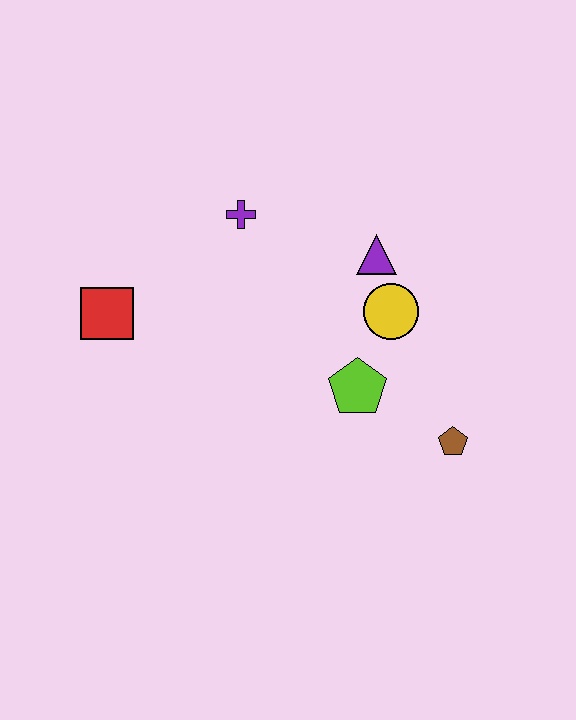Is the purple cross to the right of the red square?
Yes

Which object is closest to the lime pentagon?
The yellow circle is closest to the lime pentagon.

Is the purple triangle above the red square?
Yes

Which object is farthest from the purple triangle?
The red square is farthest from the purple triangle.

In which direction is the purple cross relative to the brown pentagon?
The purple cross is above the brown pentagon.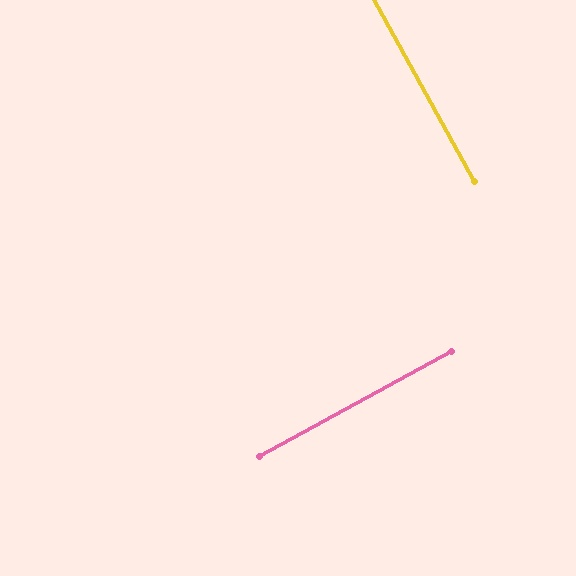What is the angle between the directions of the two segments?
Approximately 90 degrees.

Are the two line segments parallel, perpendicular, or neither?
Perpendicular — they meet at approximately 90°.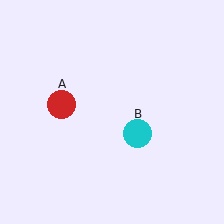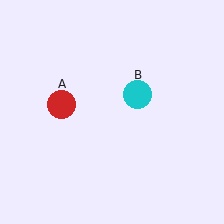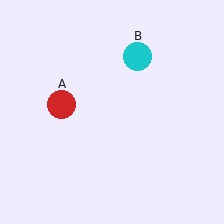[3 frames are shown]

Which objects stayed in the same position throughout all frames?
Red circle (object A) remained stationary.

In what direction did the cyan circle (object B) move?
The cyan circle (object B) moved up.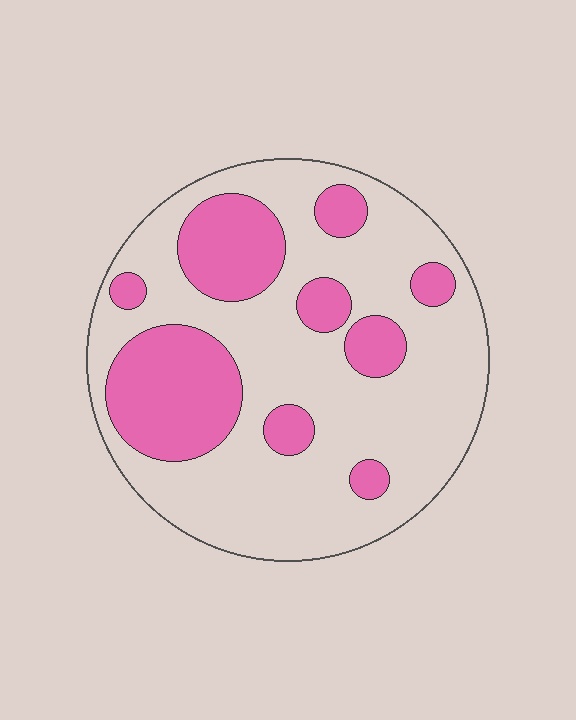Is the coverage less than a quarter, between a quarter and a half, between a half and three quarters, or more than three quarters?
Between a quarter and a half.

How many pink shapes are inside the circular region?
9.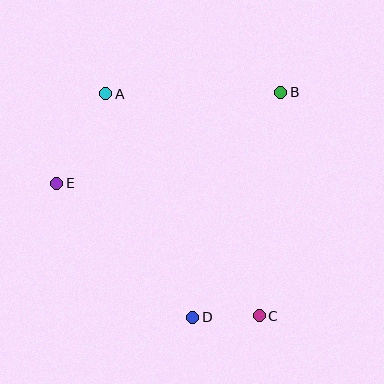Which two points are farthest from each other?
Points A and C are farthest from each other.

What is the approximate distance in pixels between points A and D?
The distance between A and D is approximately 240 pixels.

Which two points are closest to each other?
Points C and D are closest to each other.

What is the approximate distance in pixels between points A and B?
The distance between A and B is approximately 175 pixels.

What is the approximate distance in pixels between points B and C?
The distance between B and C is approximately 225 pixels.